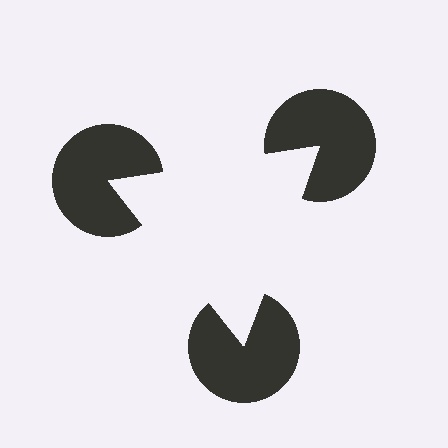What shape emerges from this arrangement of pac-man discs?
An illusory triangle — its edges are inferred from the aligned wedge cuts in the pac-man discs, not physically drawn.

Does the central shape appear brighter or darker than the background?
It typically appears slightly brighter than the background, even though no actual brightness change is drawn.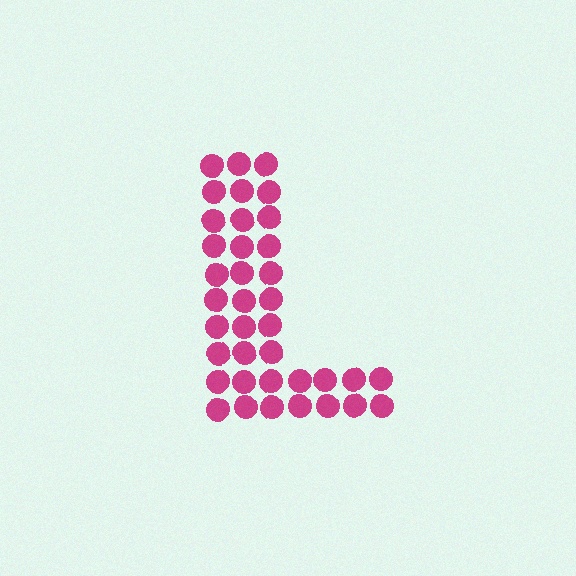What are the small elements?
The small elements are circles.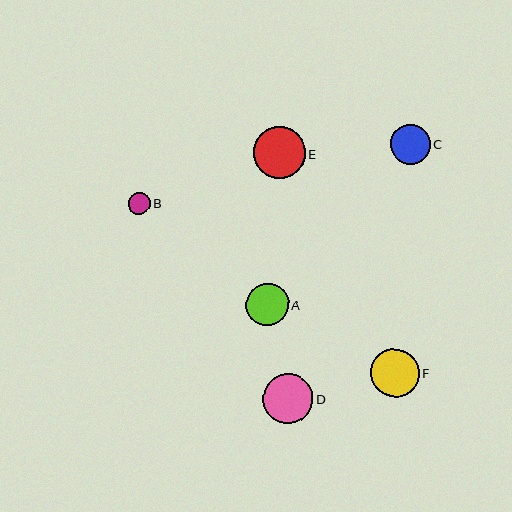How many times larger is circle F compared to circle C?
Circle F is approximately 1.2 times the size of circle C.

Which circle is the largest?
Circle E is the largest with a size of approximately 52 pixels.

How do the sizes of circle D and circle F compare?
Circle D and circle F are approximately the same size.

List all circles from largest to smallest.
From largest to smallest: E, D, F, A, C, B.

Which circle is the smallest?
Circle B is the smallest with a size of approximately 22 pixels.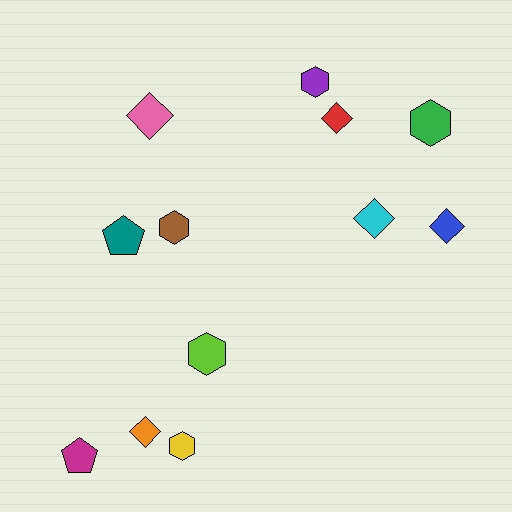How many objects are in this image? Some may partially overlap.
There are 12 objects.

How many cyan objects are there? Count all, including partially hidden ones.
There is 1 cyan object.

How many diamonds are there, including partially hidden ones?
There are 5 diamonds.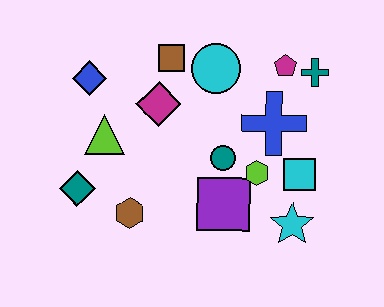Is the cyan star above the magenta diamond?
No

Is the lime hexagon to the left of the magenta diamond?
No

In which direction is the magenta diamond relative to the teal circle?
The magenta diamond is to the left of the teal circle.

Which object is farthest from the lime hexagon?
The blue diamond is farthest from the lime hexagon.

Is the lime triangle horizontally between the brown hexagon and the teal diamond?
Yes